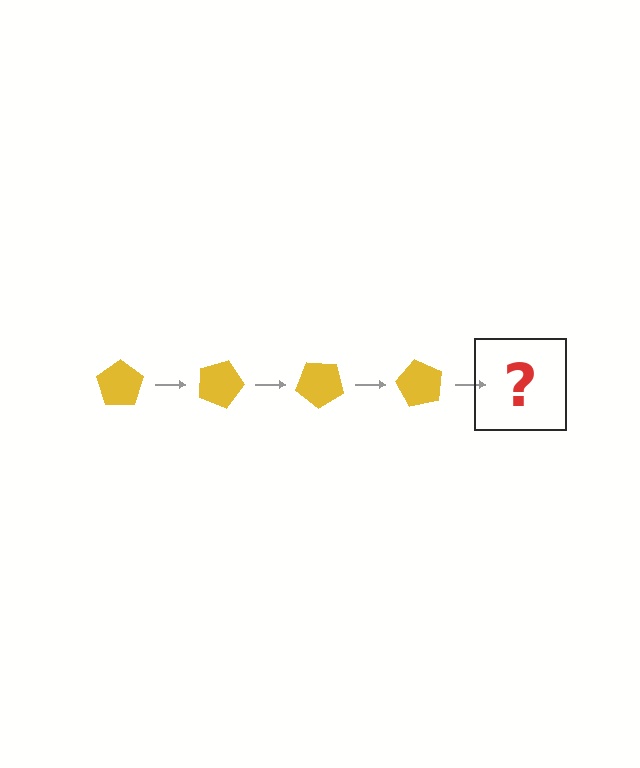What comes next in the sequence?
The next element should be a yellow pentagon rotated 80 degrees.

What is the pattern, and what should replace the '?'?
The pattern is that the pentagon rotates 20 degrees each step. The '?' should be a yellow pentagon rotated 80 degrees.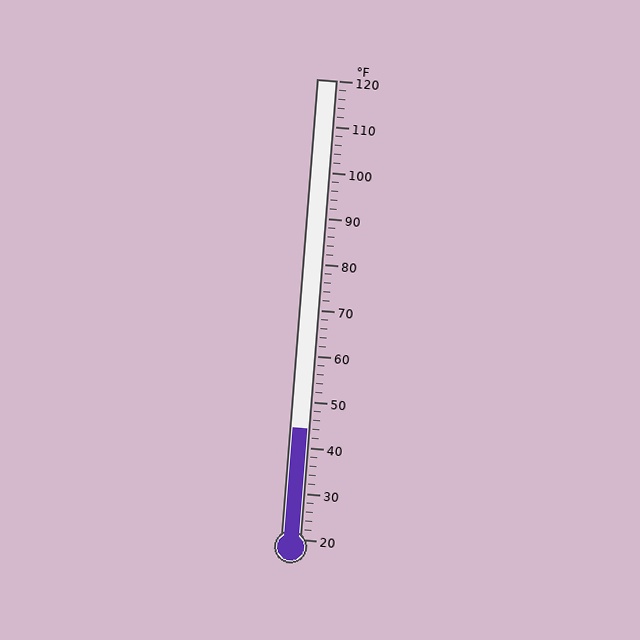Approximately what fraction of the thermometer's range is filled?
The thermometer is filled to approximately 25% of its range.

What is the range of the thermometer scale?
The thermometer scale ranges from 20°F to 120°F.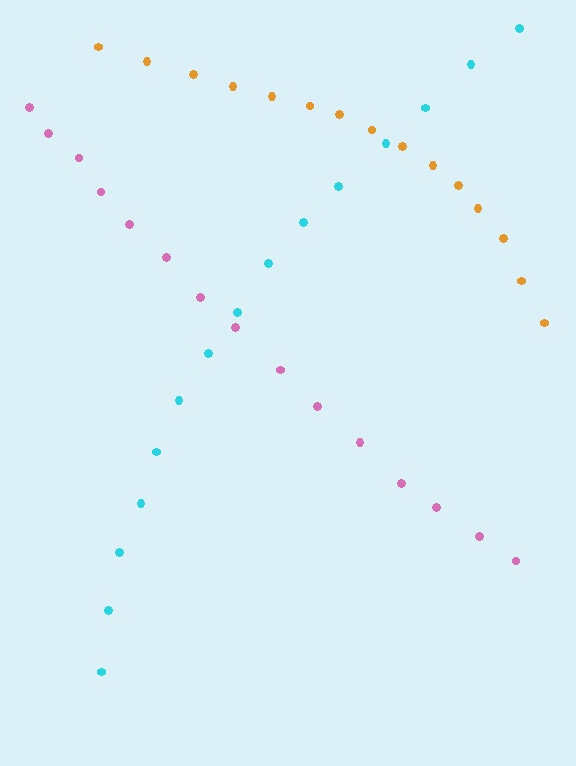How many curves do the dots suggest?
There are 3 distinct paths.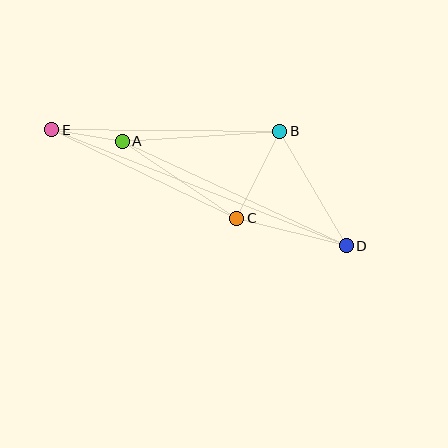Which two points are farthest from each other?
Points D and E are farthest from each other.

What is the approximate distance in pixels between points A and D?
The distance between A and D is approximately 247 pixels.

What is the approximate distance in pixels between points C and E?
The distance between C and E is approximately 205 pixels.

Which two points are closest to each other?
Points A and E are closest to each other.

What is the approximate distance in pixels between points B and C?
The distance between B and C is approximately 97 pixels.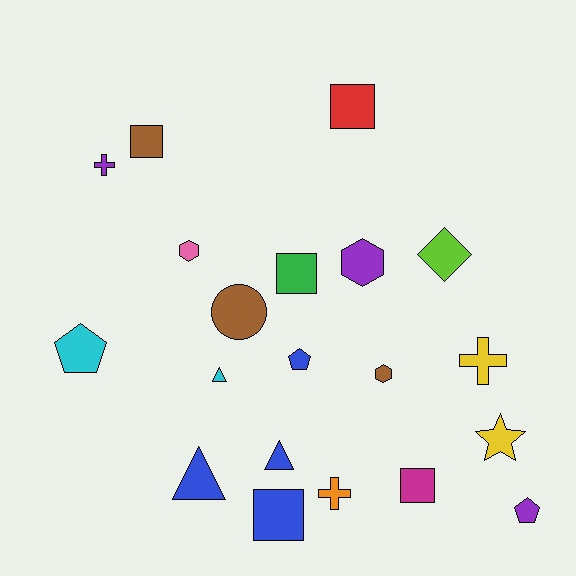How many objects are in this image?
There are 20 objects.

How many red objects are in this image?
There is 1 red object.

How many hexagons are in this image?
There are 3 hexagons.